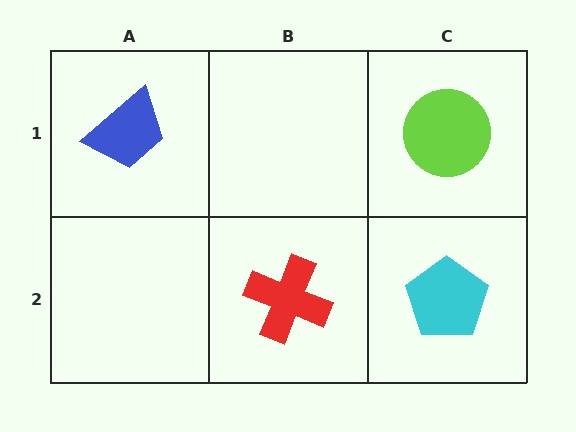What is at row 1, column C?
A lime circle.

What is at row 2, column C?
A cyan pentagon.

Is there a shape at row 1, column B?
No, that cell is empty.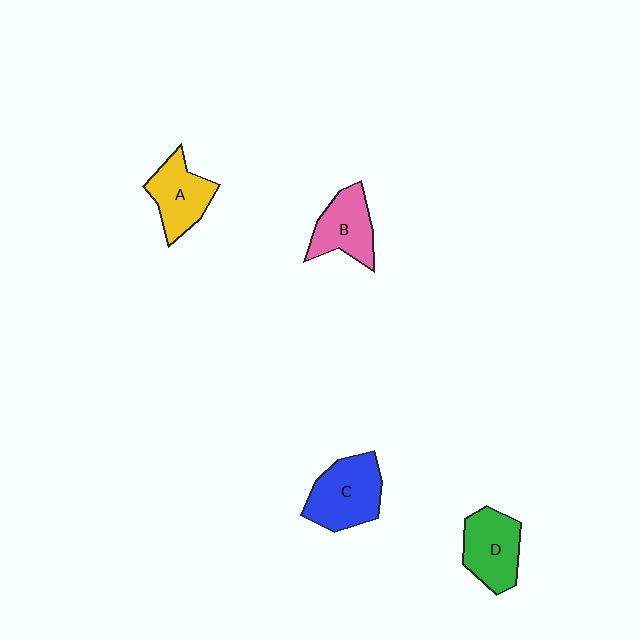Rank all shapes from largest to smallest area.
From largest to smallest: C (blue), D (green), A (yellow), B (pink).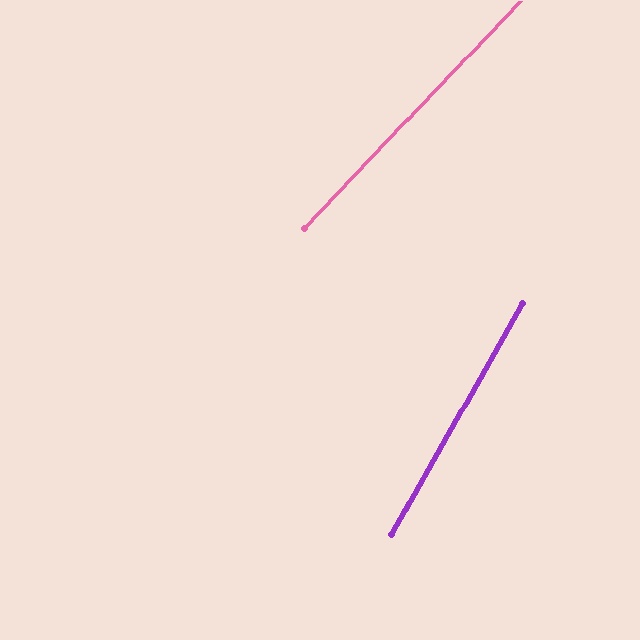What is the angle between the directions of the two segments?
Approximately 14 degrees.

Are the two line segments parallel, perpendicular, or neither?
Neither parallel nor perpendicular — they differ by about 14°.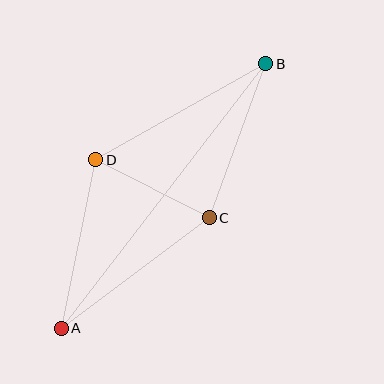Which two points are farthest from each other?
Points A and B are farthest from each other.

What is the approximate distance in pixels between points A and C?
The distance between A and C is approximately 185 pixels.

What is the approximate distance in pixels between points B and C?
The distance between B and C is approximately 164 pixels.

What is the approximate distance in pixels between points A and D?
The distance between A and D is approximately 172 pixels.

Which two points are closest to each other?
Points C and D are closest to each other.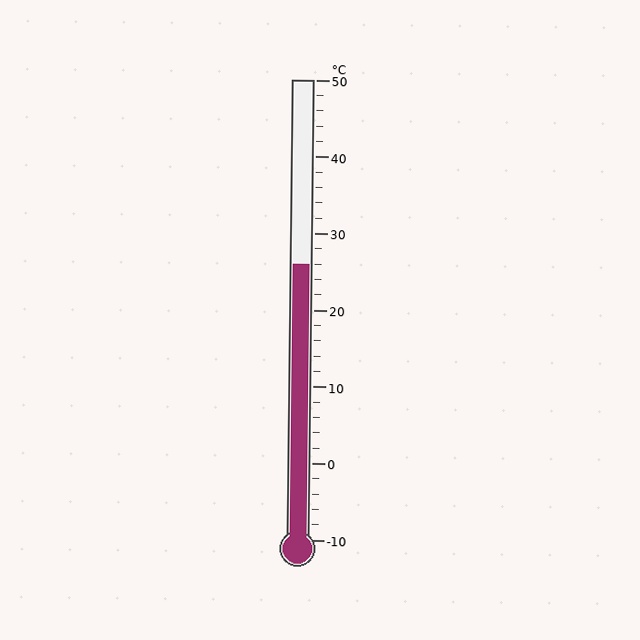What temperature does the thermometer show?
The thermometer shows approximately 26°C.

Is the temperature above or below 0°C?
The temperature is above 0°C.